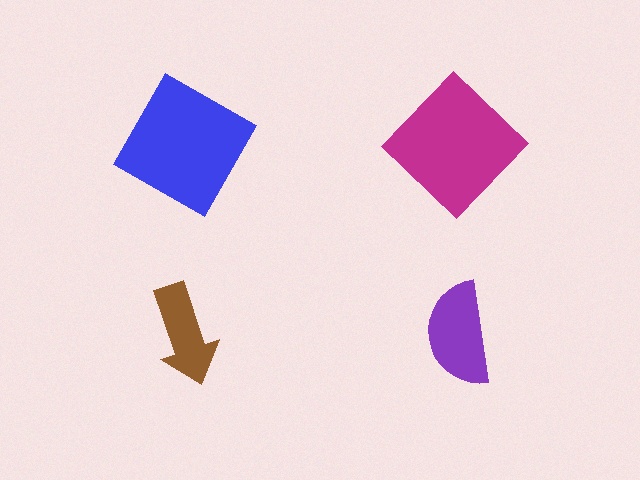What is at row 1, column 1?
A blue square.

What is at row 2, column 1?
A brown arrow.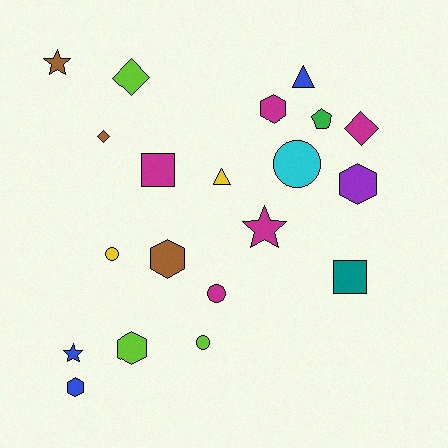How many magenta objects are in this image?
There are 5 magenta objects.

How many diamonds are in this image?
There are 3 diamonds.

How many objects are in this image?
There are 20 objects.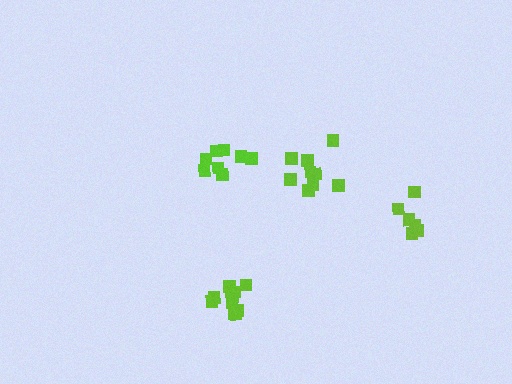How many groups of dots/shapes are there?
There are 4 groups.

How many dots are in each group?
Group 1: 8 dots, Group 2: 6 dots, Group 3: 10 dots, Group 4: 9 dots (33 total).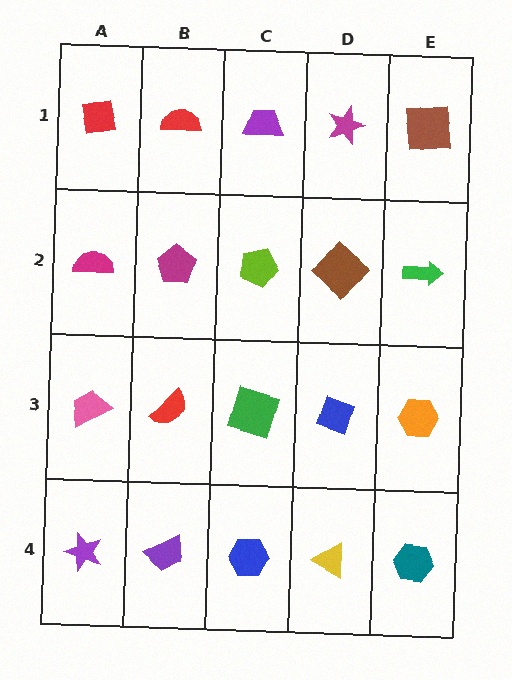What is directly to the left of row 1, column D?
A purple trapezoid.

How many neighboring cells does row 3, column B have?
4.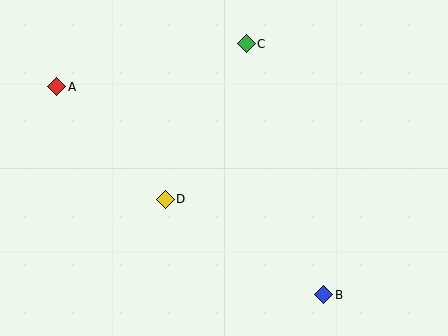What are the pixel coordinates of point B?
Point B is at (324, 295).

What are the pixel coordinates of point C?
Point C is at (246, 44).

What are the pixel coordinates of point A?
Point A is at (57, 87).